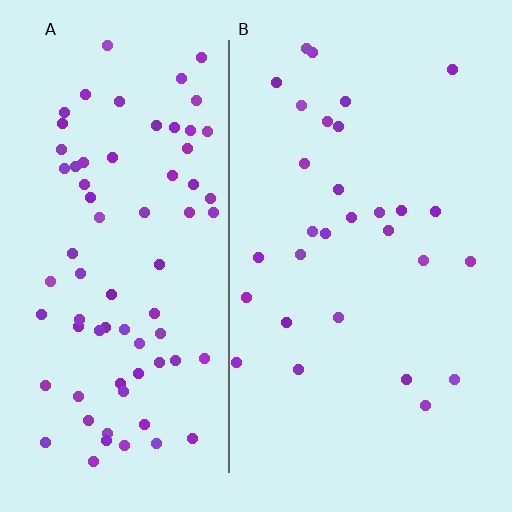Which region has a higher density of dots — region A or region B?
A (the left).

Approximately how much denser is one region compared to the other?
Approximately 2.6× — region A over region B.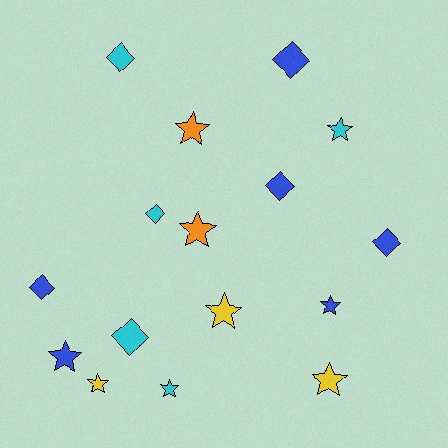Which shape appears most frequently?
Star, with 9 objects.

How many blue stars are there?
There are 2 blue stars.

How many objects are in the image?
There are 16 objects.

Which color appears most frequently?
Blue, with 6 objects.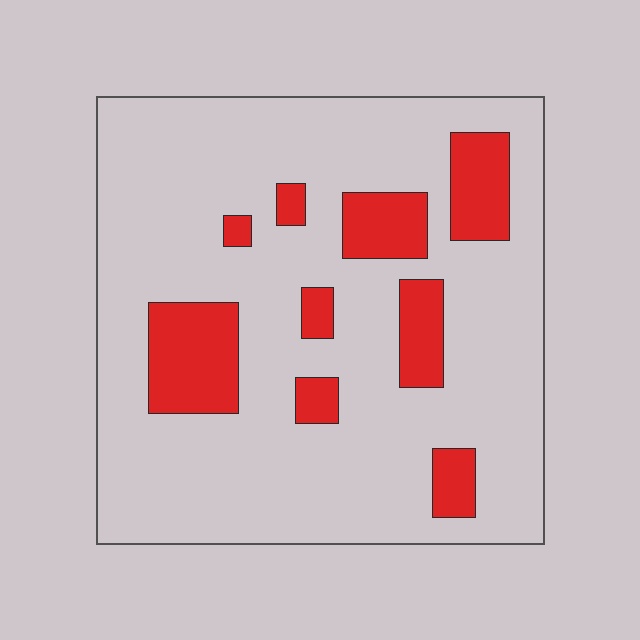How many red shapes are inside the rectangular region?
9.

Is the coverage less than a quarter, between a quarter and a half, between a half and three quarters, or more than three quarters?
Less than a quarter.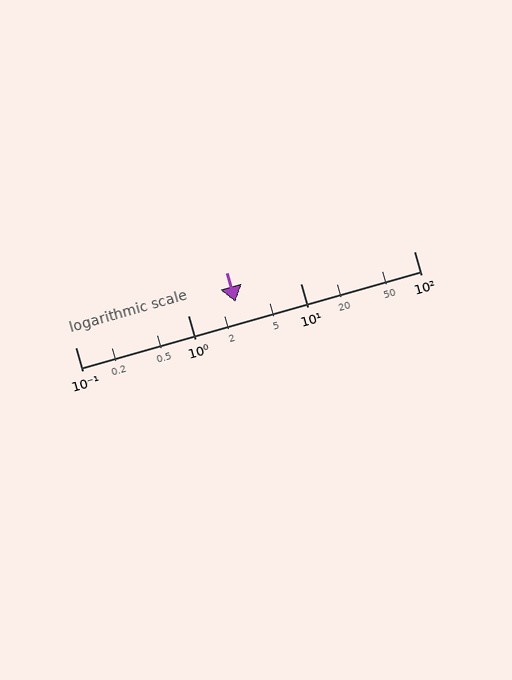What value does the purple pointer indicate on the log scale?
The pointer indicates approximately 2.6.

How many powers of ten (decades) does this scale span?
The scale spans 3 decades, from 0.1 to 100.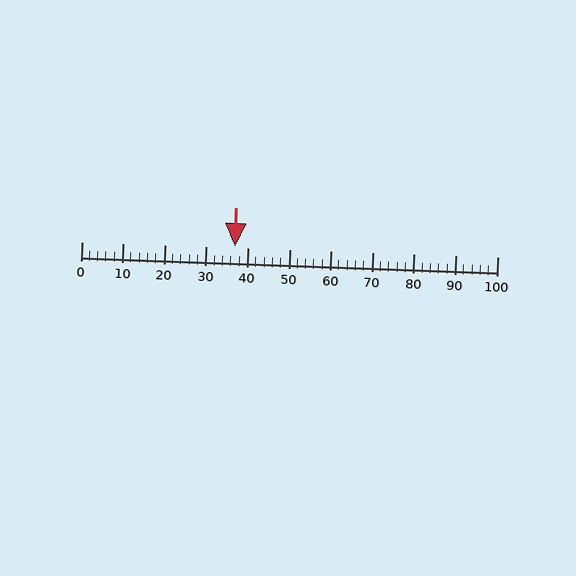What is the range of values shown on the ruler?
The ruler shows values from 0 to 100.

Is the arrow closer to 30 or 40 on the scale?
The arrow is closer to 40.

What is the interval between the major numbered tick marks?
The major tick marks are spaced 10 units apart.